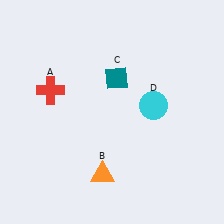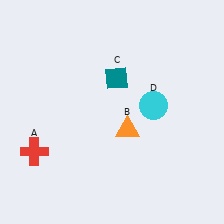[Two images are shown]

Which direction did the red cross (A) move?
The red cross (A) moved down.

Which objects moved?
The objects that moved are: the red cross (A), the orange triangle (B).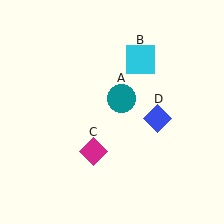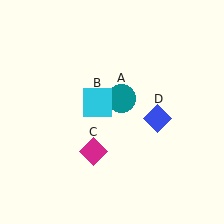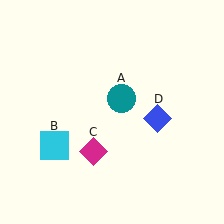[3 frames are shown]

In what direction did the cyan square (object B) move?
The cyan square (object B) moved down and to the left.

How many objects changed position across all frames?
1 object changed position: cyan square (object B).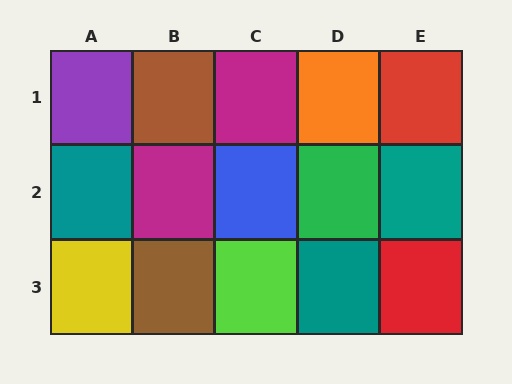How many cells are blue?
1 cell is blue.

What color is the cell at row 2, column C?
Blue.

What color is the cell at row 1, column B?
Brown.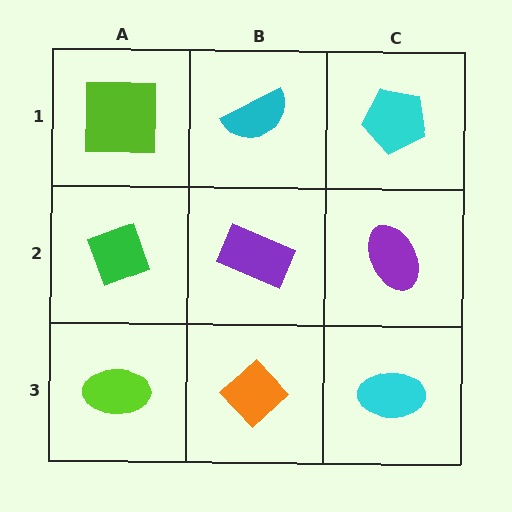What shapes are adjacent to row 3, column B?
A purple rectangle (row 2, column B), a lime ellipse (row 3, column A), a cyan ellipse (row 3, column C).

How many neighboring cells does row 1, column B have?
3.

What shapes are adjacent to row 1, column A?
A green diamond (row 2, column A), a cyan semicircle (row 1, column B).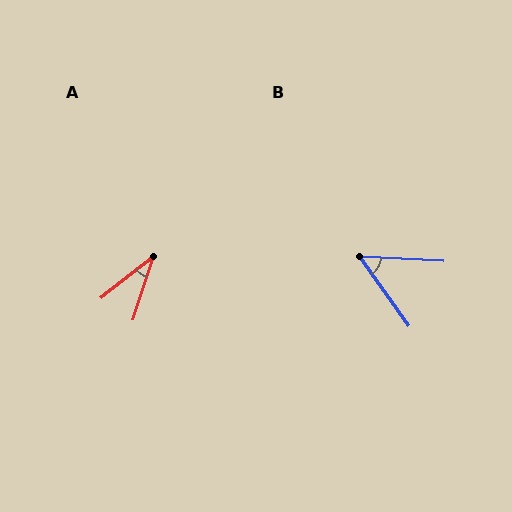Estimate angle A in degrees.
Approximately 34 degrees.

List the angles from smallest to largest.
A (34°), B (52°).